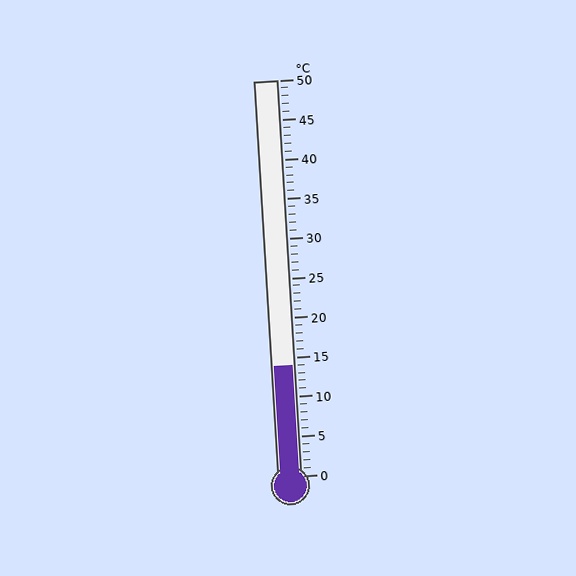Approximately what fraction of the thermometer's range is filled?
The thermometer is filled to approximately 30% of its range.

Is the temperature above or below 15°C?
The temperature is below 15°C.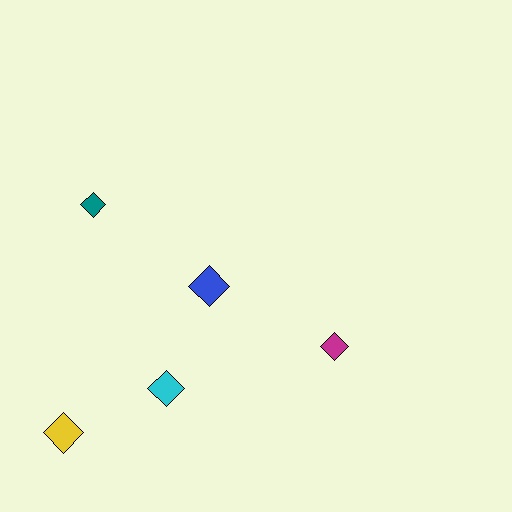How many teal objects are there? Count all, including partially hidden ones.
There is 1 teal object.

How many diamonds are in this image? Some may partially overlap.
There are 5 diamonds.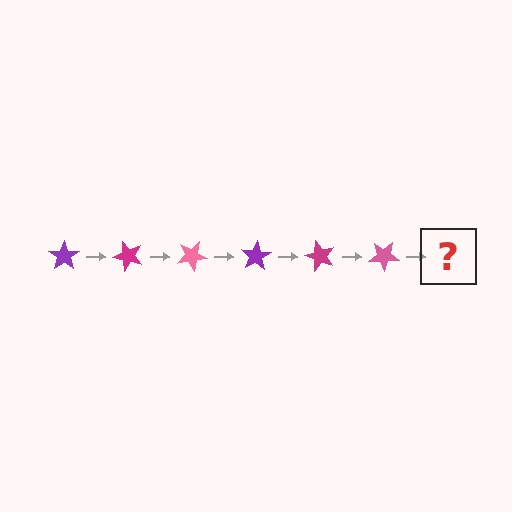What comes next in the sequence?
The next element should be a purple star, rotated 300 degrees from the start.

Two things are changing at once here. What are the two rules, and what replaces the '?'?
The two rules are that it rotates 50 degrees each step and the color cycles through purple, magenta, and pink. The '?' should be a purple star, rotated 300 degrees from the start.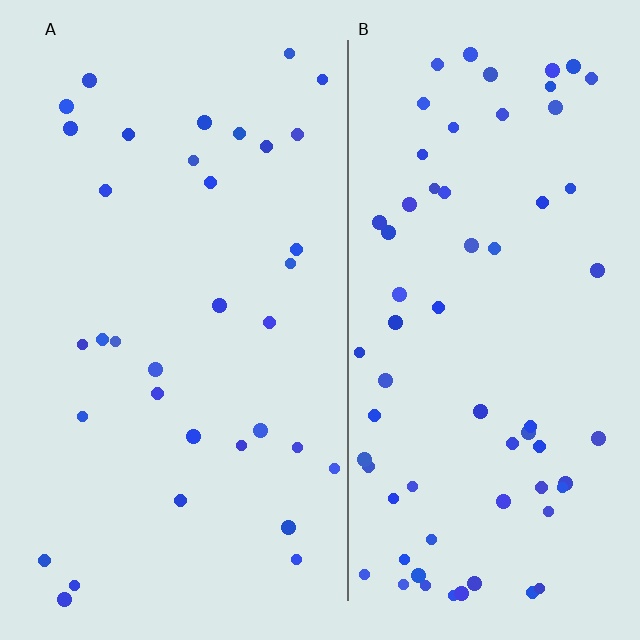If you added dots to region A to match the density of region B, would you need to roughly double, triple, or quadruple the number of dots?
Approximately double.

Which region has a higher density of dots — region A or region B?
B (the right).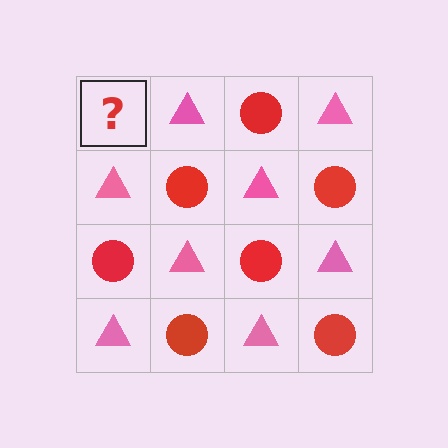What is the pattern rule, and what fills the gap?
The rule is that it alternates red circle and pink triangle in a checkerboard pattern. The gap should be filled with a red circle.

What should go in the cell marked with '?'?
The missing cell should contain a red circle.